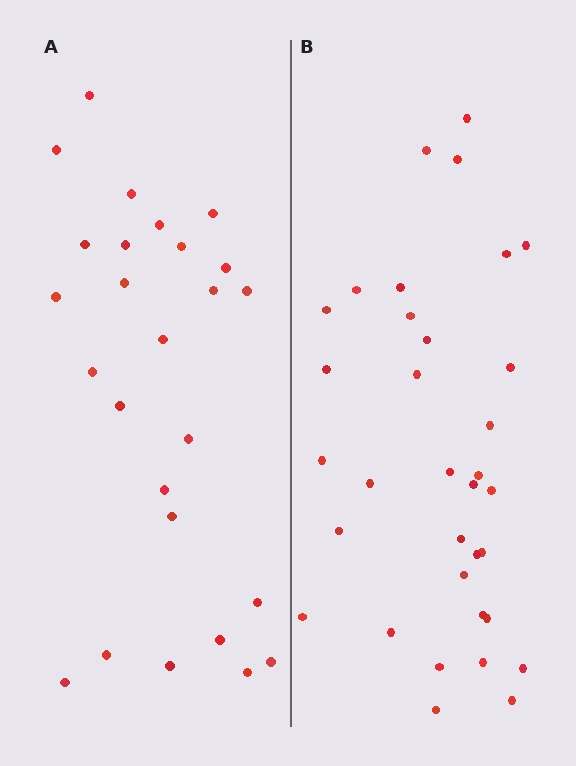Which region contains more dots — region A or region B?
Region B (the right region) has more dots.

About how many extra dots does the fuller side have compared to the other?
Region B has roughly 8 or so more dots than region A.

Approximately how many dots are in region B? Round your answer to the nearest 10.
About 30 dots. (The exact count is 34, which rounds to 30.)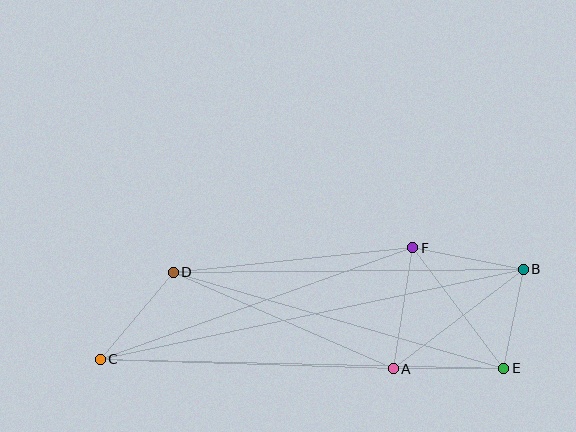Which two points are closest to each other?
Points B and E are closest to each other.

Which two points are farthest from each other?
Points B and C are farthest from each other.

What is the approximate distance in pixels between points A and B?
The distance between A and B is approximately 164 pixels.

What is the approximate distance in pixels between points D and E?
The distance between D and E is approximately 344 pixels.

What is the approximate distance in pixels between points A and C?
The distance between A and C is approximately 293 pixels.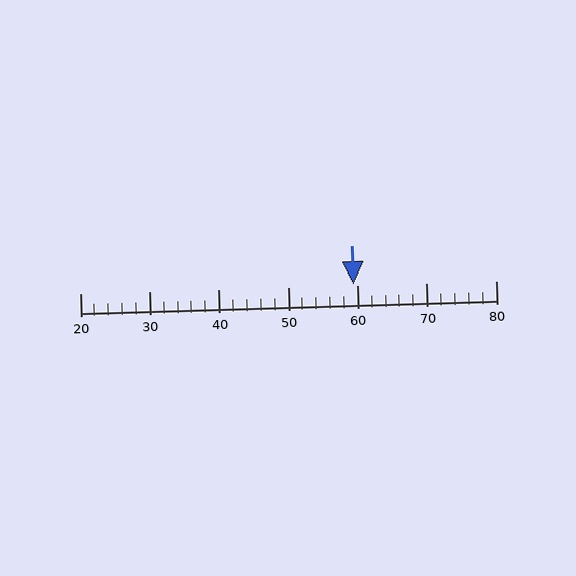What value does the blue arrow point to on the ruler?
The blue arrow points to approximately 59.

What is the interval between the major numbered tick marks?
The major tick marks are spaced 10 units apart.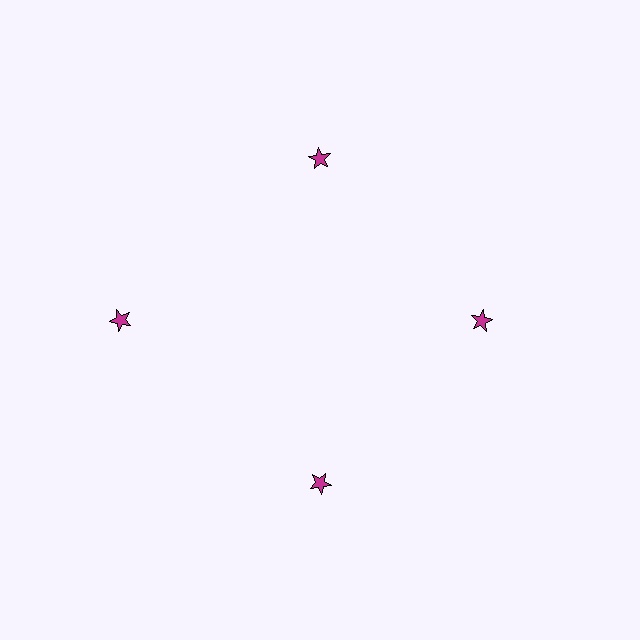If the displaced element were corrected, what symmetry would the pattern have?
It would have 4-fold rotational symmetry — the pattern would map onto itself every 90 degrees.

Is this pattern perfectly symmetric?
No. The 4 magenta stars are arranged in a ring, but one element near the 9 o'clock position is pushed outward from the center, breaking the 4-fold rotational symmetry.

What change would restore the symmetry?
The symmetry would be restored by moving it inward, back onto the ring so that all 4 stars sit at equal angles and equal distance from the center.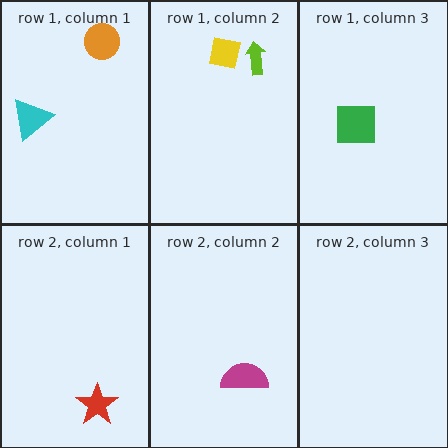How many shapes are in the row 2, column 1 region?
1.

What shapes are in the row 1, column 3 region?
The green square.